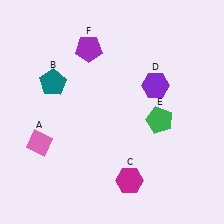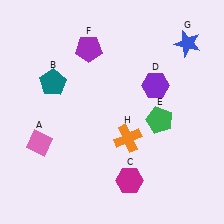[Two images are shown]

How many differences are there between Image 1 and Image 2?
There are 2 differences between the two images.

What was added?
A blue star (G), an orange cross (H) were added in Image 2.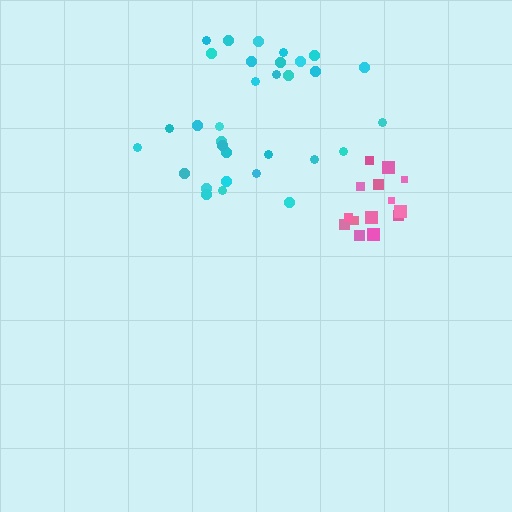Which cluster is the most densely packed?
Pink.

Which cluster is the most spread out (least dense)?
Cyan.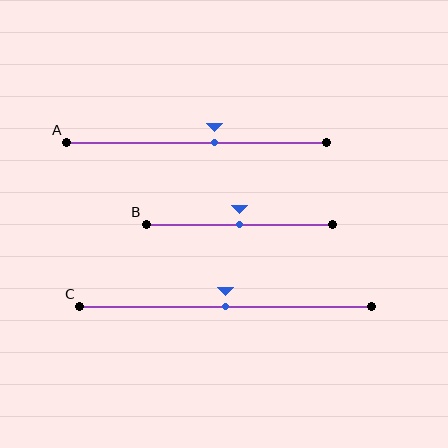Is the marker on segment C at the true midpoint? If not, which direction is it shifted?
Yes, the marker on segment C is at the true midpoint.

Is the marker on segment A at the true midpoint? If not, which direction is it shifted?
No, the marker on segment A is shifted to the right by about 7% of the segment length.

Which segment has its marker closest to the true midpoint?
Segment B has its marker closest to the true midpoint.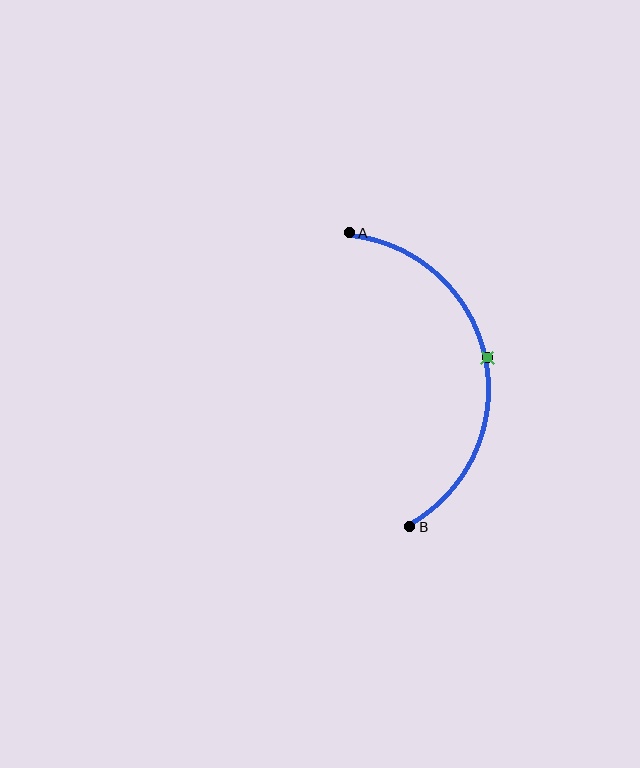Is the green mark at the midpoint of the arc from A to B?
Yes. The green mark lies on the arc at equal arc-length from both A and B — it is the arc midpoint.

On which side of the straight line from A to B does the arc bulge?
The arc bulges to the right of the straight line connecting A and B.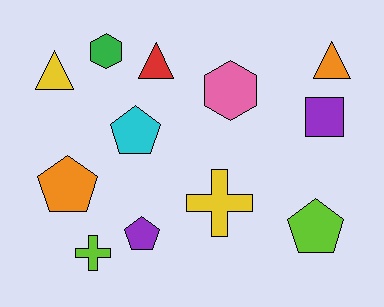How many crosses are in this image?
There are 2 crosses.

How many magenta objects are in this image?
There are no magenta objects.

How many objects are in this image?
There are 12 objects.